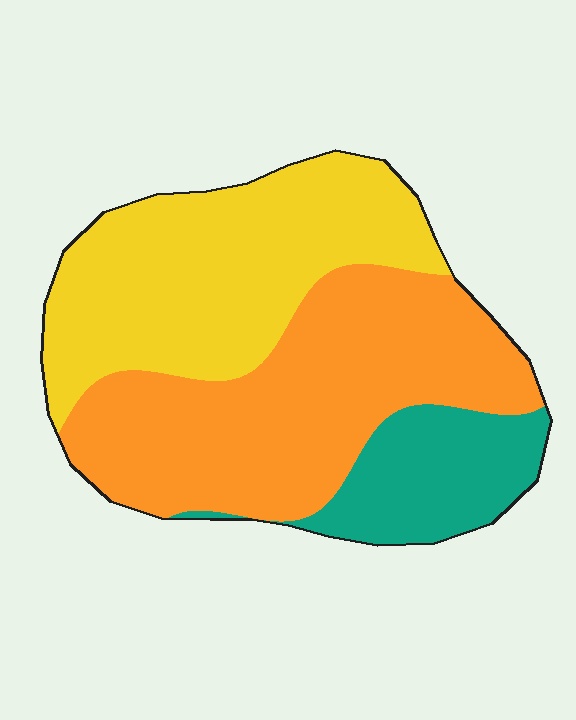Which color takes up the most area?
Orange, at roughly 45%.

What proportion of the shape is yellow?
Yellow covers around 40% of the shape.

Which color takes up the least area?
Teal, at roughly 15%.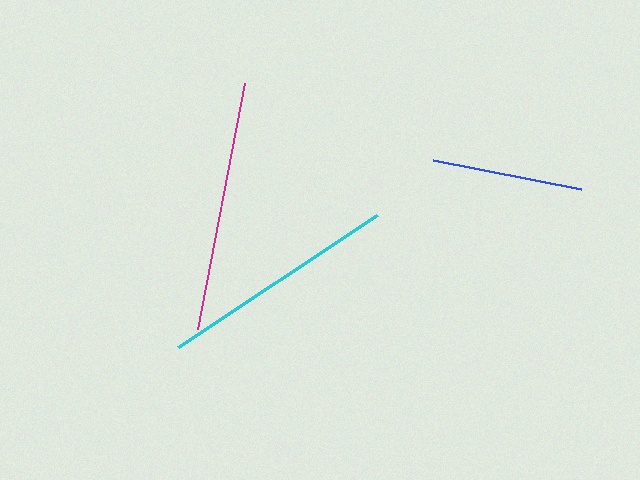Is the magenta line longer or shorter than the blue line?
The magenta line is longer than the blue line.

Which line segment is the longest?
The magenta line is the longest at approximately 250 pixels.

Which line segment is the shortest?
The blue line is the shortest at approximately 150 pixels.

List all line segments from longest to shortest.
From longest to shortest: magenta, cyan, blue.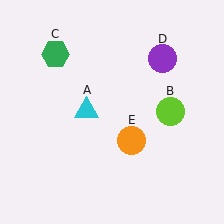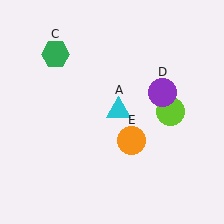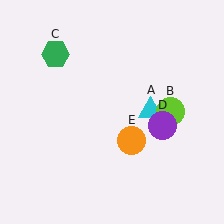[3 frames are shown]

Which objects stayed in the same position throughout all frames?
Lime circle (object B) and green hexagon (object C) and orange circle (object E) remained stationary.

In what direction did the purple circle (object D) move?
The purple circle (object D) moved down.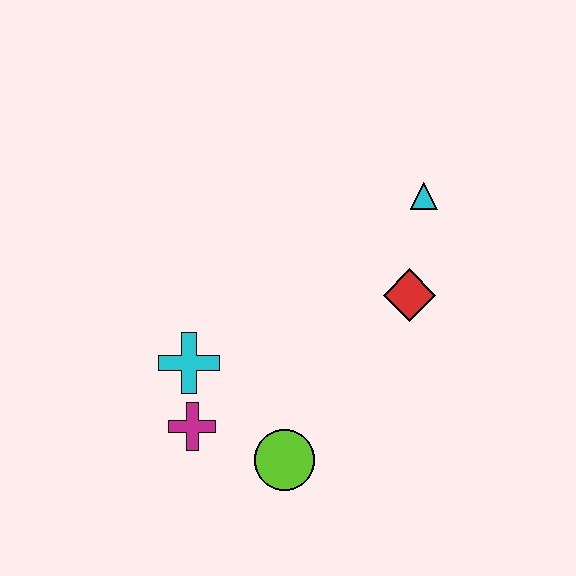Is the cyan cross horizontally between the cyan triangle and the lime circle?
No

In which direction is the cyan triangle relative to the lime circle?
The cyan triangle is above the lime circle.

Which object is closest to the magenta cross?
The cyan cross is closest to the magenta cross.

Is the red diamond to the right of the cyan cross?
Yes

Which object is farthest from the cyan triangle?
The magenta cross is farthest from the cyan triangle.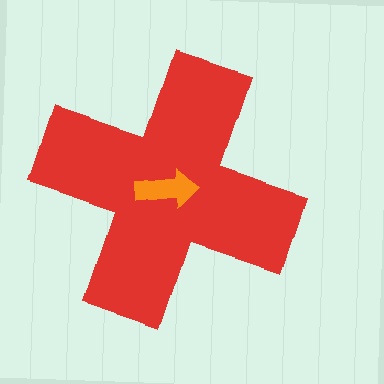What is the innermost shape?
The orange arrow.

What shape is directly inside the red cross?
The orange arrow.